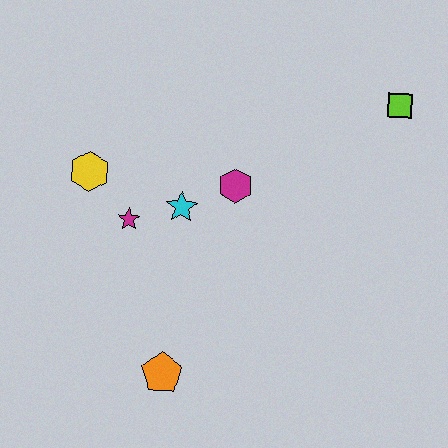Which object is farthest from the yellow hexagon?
The lime square is farthest from the yellow hexagon.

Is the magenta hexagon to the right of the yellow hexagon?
Yes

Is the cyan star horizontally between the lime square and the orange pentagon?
Yes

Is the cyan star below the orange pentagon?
No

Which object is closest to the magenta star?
The cyan star is closest to the magenta star.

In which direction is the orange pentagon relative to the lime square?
The orange pentagon is below the lime square.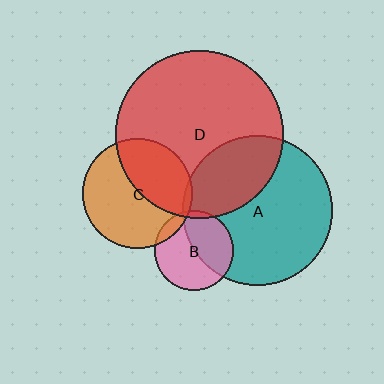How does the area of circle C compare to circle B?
Approximately 1.9 times.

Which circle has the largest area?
Circle D (red).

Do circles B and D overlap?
Yes.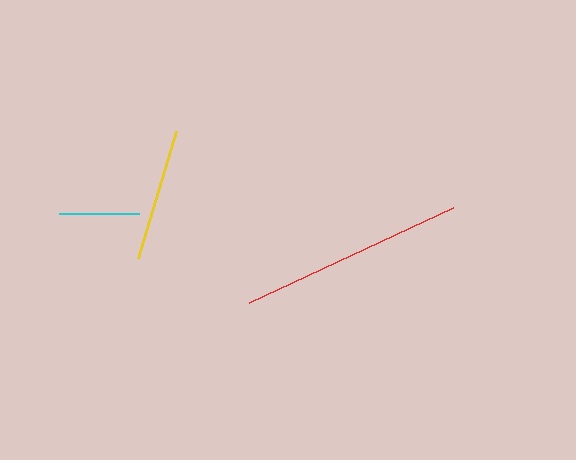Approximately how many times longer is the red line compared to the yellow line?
The red line is approximately 1.7 times the length of the yellow line.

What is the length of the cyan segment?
The cyan segment is approximately 81 pixels long.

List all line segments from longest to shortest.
From longest to shortest: red, yellow, cyan.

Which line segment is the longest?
The red line is the longest at approximately 225 pixels.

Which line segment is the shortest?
The cyan line is the shortest at approximately 81 pixels.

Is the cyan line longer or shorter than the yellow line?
The yellow line is longer than the cyan line.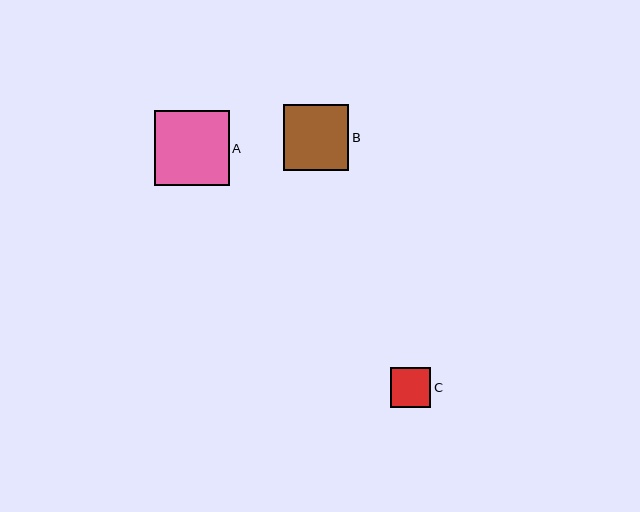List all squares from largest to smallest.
From largest to smallest: A, B, C.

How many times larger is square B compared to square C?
Square B is approximately 1.6 times the size of square C.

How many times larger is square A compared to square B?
Square A is approximately 1.2 times the size of square B.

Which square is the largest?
Square A is the largest with a size of approximately 75 pixels.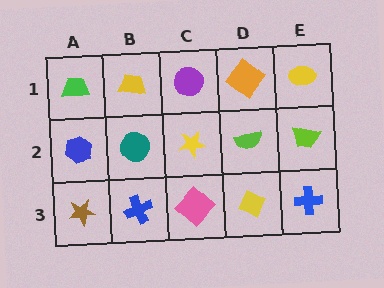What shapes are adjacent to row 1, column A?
A blue hexagon (row 2, column A), a yellow trapezoid (row 1, column B).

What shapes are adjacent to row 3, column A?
A blue hexagon (row 2, column A), a blue cross (row 3, column B).